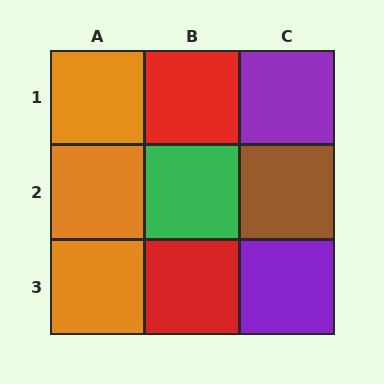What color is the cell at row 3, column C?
Purple.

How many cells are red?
2 cells are red.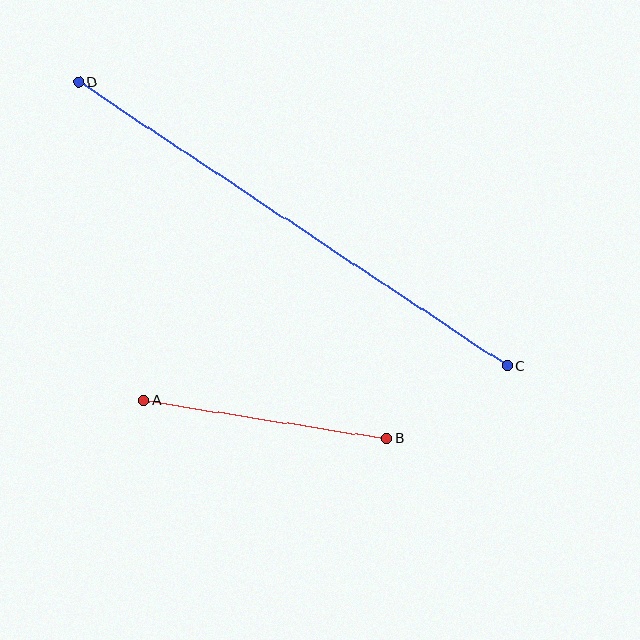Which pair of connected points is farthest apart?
Points C and D are farthest apart.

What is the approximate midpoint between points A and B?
The midpoint is at approximately (265, 419) pixels.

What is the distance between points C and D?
The distance is approximately 514 pixels.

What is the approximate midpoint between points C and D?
The midpoint is at approximately (293, 224) pixels.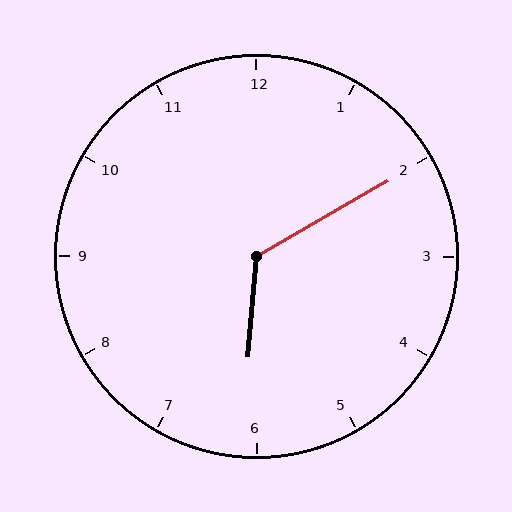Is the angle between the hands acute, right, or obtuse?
It is obtuse.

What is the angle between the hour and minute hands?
Approximately 125 degrees.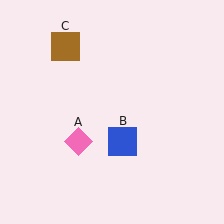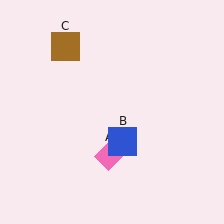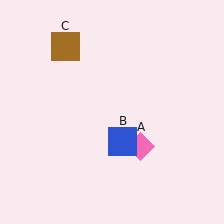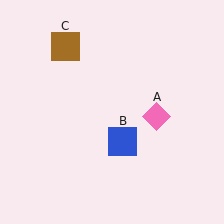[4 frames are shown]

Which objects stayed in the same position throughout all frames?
Blue square (object B) and brown square (object C) remained stationary.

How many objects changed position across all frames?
1 object changed position: pink diamond (object A).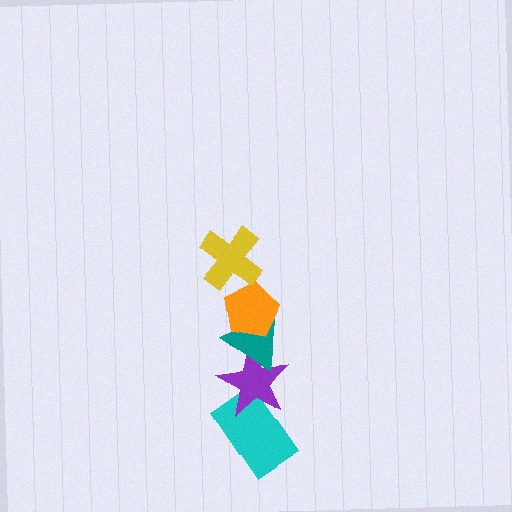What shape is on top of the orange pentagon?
The yellow cross is on top of the orange pentagon.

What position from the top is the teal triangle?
The teal triangle is 3rd from the top.